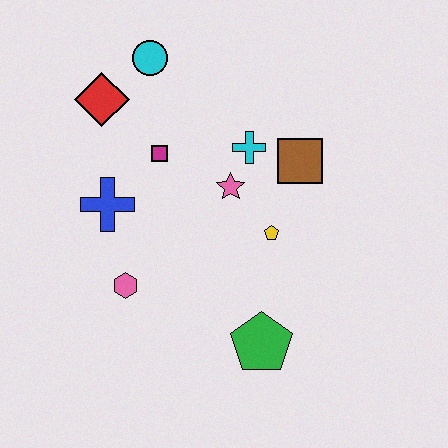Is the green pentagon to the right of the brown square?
No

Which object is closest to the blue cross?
The magenta square is closest to the blue cross.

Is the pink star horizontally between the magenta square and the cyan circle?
No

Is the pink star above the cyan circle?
No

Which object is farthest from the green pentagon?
The cyan circle is farthest from the green pentagon.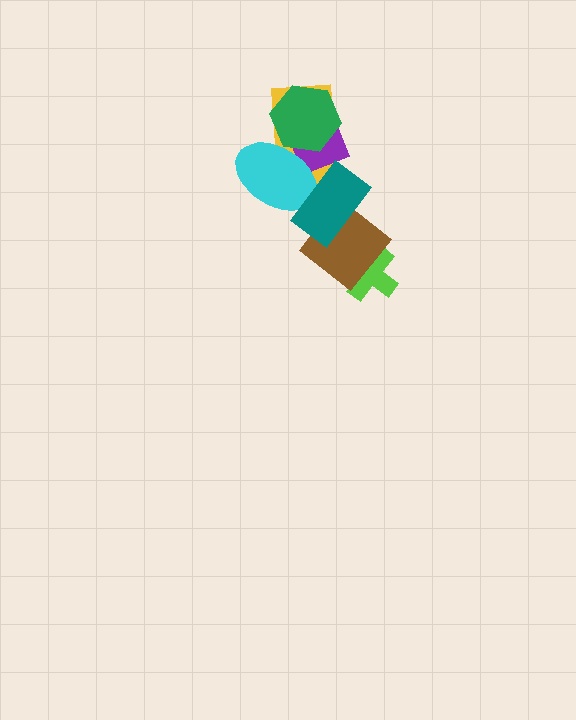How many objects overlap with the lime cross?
1 object overlaps with the lime cross.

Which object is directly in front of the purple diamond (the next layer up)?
The cyan ellipse is directly in front of the purple diamond.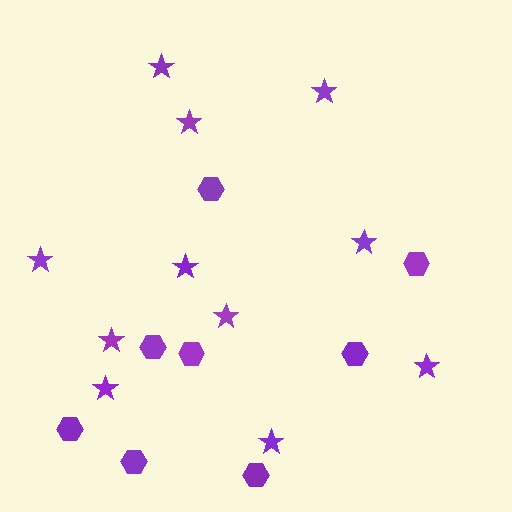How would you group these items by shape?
There are 2 groups: one group of stars (11) and one group of hexagons (8).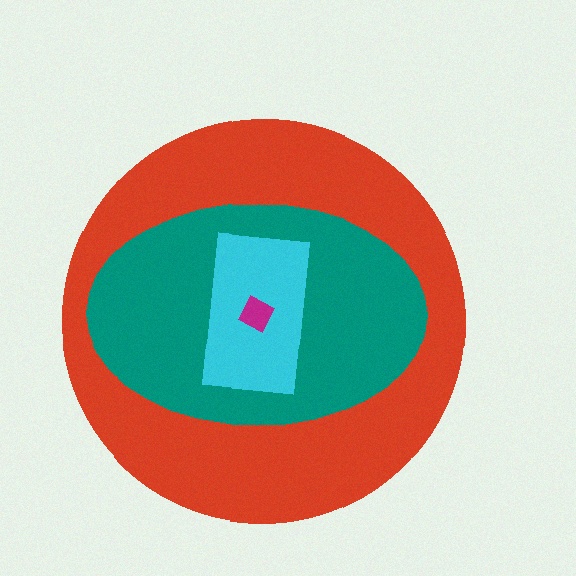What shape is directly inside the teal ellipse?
The cyan rectangle.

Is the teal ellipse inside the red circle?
Yes.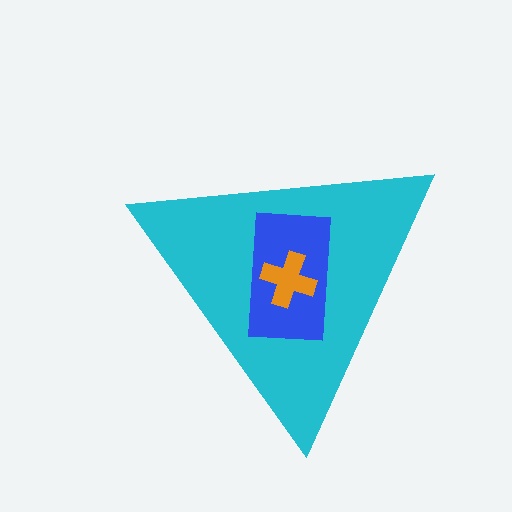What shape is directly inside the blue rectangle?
The orange cross.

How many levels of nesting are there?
3.